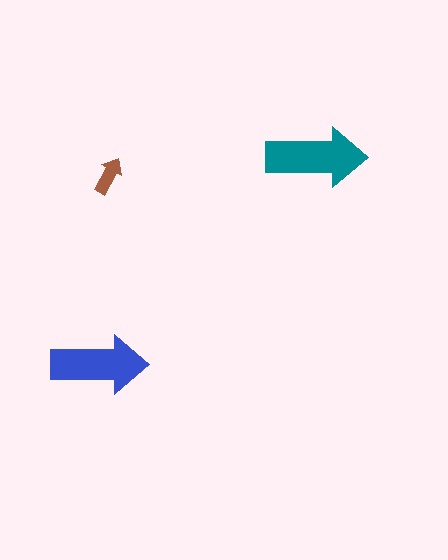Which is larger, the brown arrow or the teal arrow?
The teal one.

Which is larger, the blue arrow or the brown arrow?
The blue one.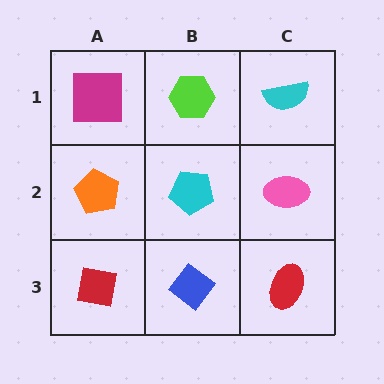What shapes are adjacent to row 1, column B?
A cyan pentagon (row 2, column B), a magenta square (row 1, column A), a cyan semicircle (row 1, column C).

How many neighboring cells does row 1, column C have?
2.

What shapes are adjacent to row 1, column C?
A pink ellipse (row 2, column C), a lime hexagon (row 1, column B).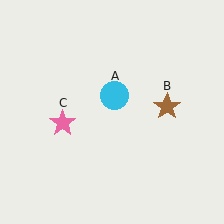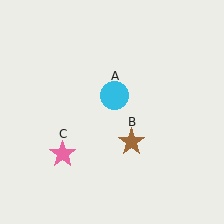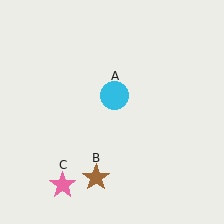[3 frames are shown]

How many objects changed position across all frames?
2 objects changed position: brown star (object B), pink star (object C).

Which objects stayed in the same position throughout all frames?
Cyan circle (object A) remained stationary.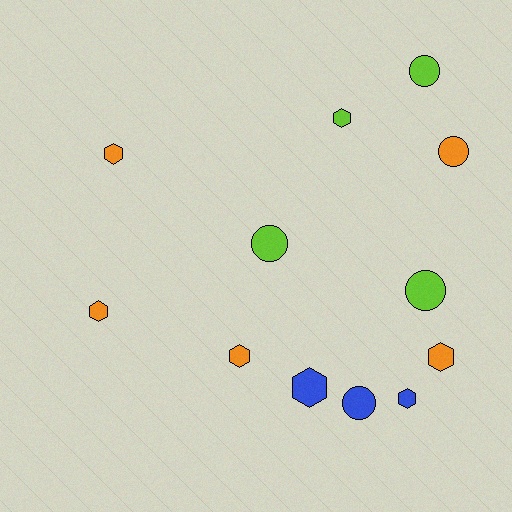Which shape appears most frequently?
Hexagon, with 7 objects.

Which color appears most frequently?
Orange, with 5 objects.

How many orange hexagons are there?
There are 4 orange hexagons.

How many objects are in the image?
There are 12 objects.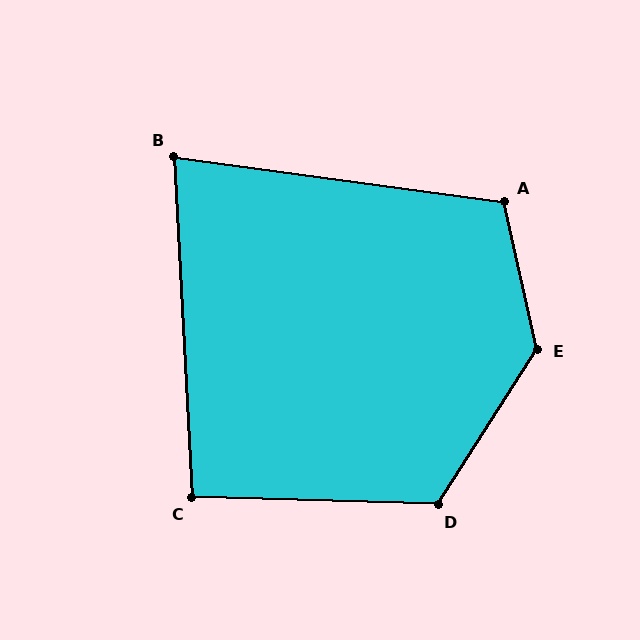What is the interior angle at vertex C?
Approximately 95 degrees (approximately right).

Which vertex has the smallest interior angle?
B, at approximately 79 degrees.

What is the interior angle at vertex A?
Approximately 110 degrees (obtuse).